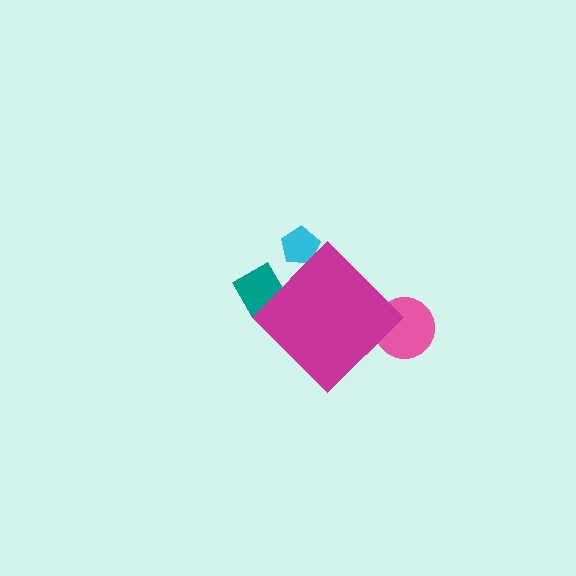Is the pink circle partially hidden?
Yes, the pink circle is partially hidden behind the magenta diamond.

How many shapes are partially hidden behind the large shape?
3 shapes are partially hidden.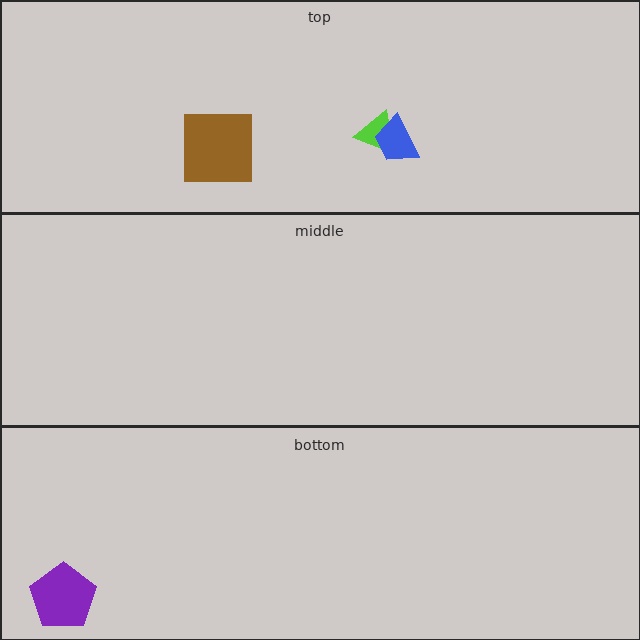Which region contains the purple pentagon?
The bottom region.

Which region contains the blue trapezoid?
The top region.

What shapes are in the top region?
The brown square, the lime triangle, the blue trapezoid.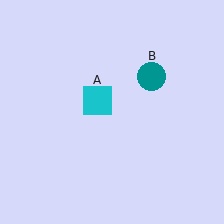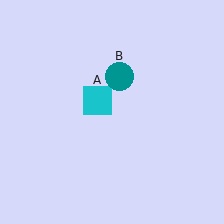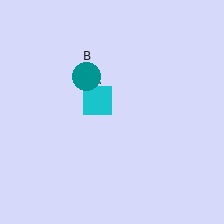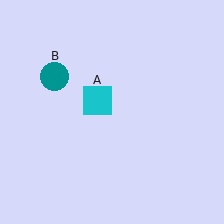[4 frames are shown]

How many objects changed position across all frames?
1 object changed position: teal circle (object B).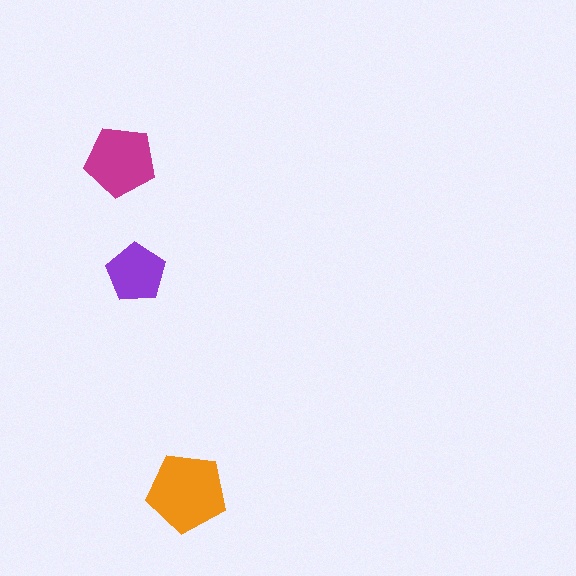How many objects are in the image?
There are 3 objects in the image.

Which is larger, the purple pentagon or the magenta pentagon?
The magenta one.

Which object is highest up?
The magenta pentagon is topmost.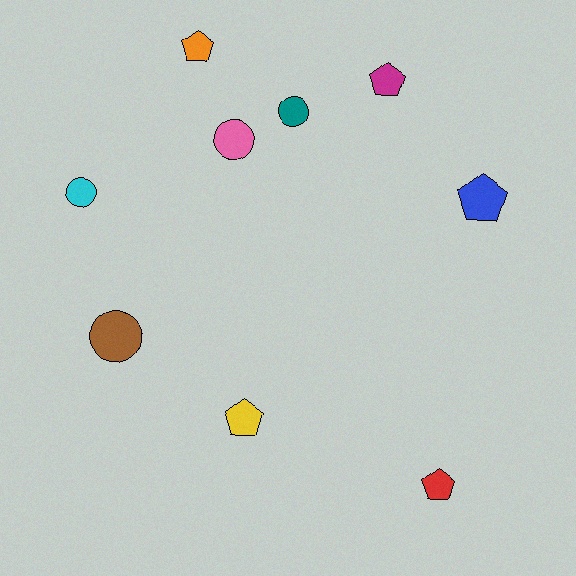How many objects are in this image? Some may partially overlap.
There are 9 objects.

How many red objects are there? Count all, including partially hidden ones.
There is 1 red object.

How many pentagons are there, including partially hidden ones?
There are 5 pentagons.